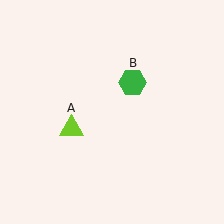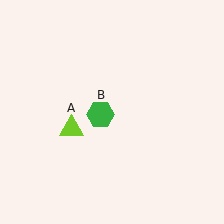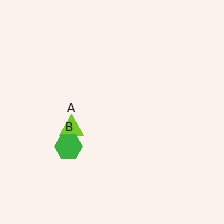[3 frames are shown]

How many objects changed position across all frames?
1 object changed position: green hexagon (object B).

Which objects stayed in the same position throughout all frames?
Lime triangle (object A) remained stationary.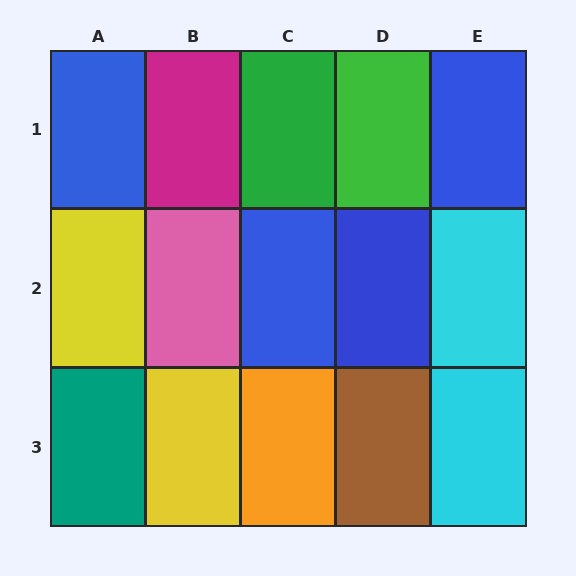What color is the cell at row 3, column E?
Cyan.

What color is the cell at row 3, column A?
Teal.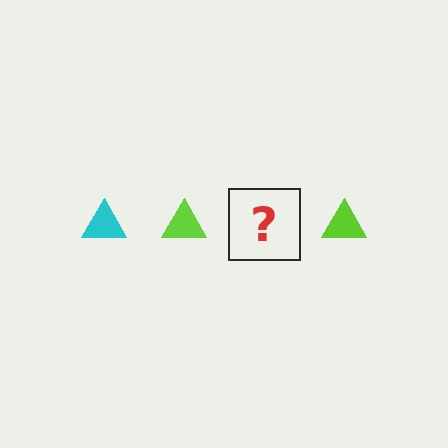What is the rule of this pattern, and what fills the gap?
The rule is that the pattern cycles through cyan, lime triangles. The gap should be filled with a cyan triangle.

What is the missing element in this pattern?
The missing element is a cyan triangle.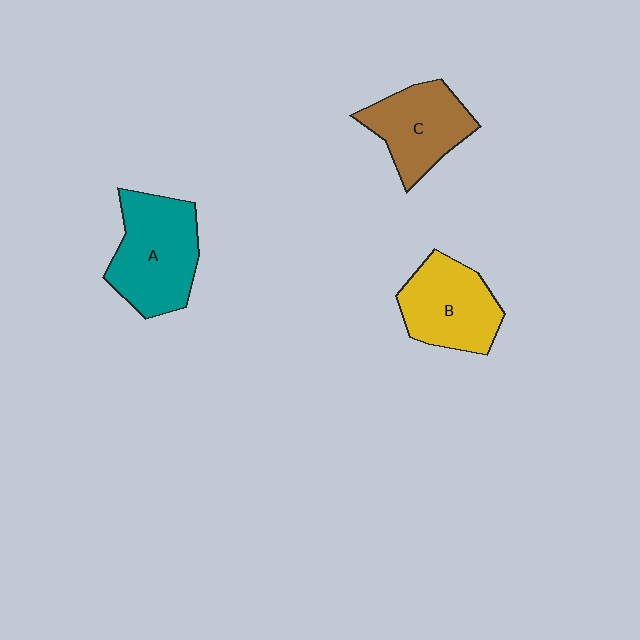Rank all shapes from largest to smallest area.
From largest to smallest: A (teal), B (yellow), C (brown).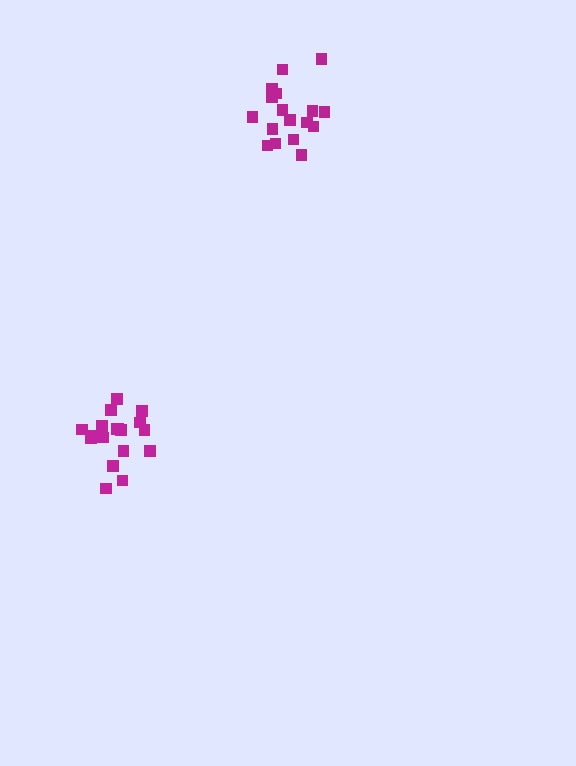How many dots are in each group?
Group 1: 17 dots, Group 2: 19 dots (36 total).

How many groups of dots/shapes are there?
There are 2 groups.